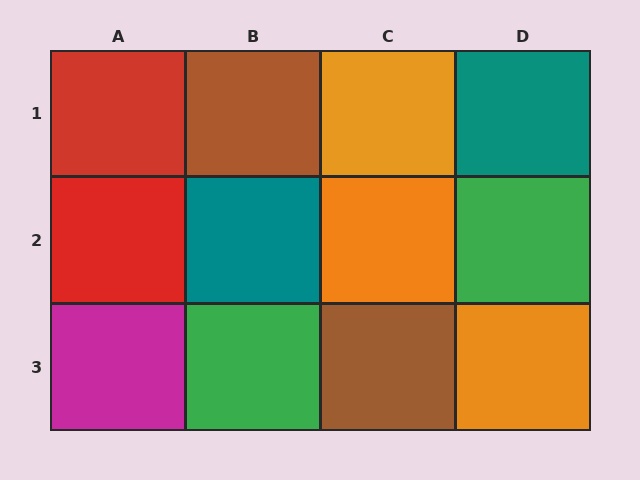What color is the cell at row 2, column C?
Orange.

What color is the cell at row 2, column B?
Teal.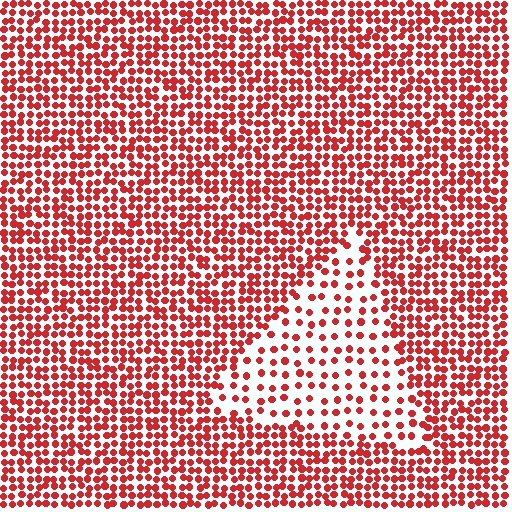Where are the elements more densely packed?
The elements are more densely packed outside the triangle boundary.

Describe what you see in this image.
The image contains small red elements arranged at two different densities. A triangle-shaped region is visible where the elements are less densely packed than the surrounding area.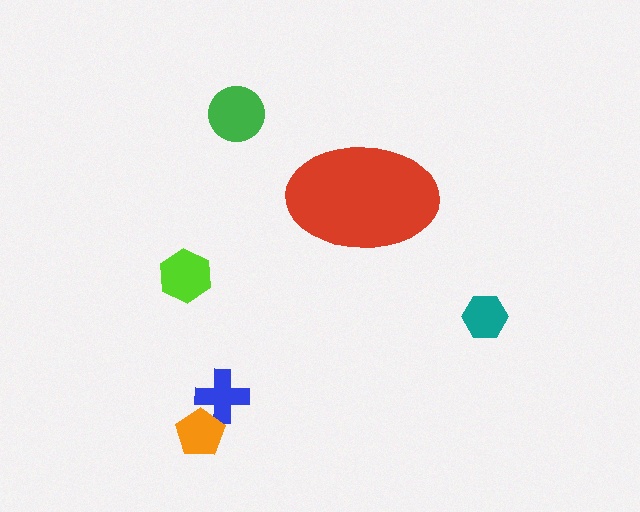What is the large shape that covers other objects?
A red ellipse.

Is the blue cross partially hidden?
No, the blue cross is fully visible.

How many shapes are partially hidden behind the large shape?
0 shapes are partially hidden.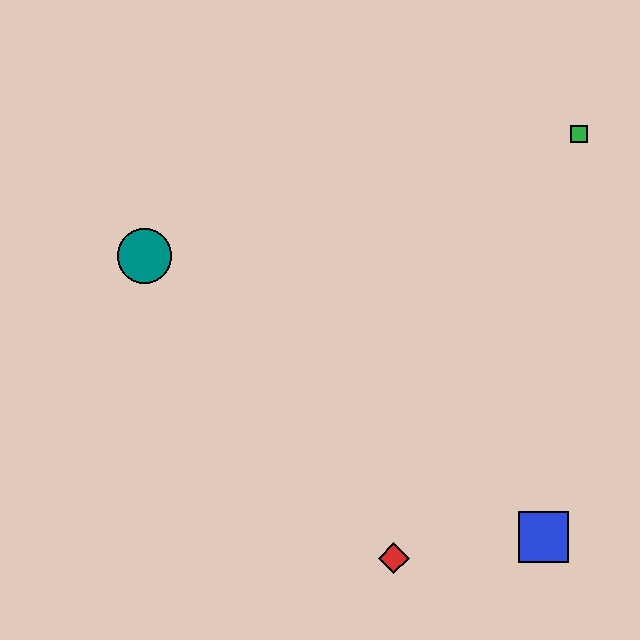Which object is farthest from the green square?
The red diamond is farthest from the green square.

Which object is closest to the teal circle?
The red diamond is closest to the teal circle.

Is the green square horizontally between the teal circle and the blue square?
No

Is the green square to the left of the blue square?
No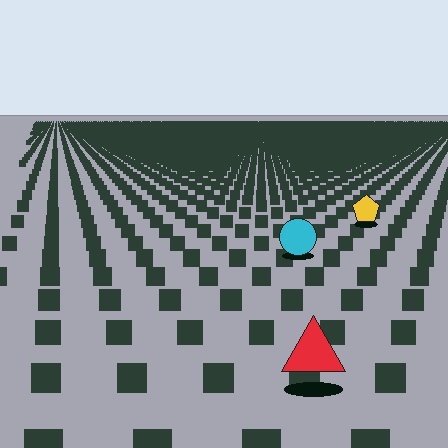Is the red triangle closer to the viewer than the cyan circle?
Yes. The red triangle is closer — you can tell from the texture gradient: the ground texture is coarser near it.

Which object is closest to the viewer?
The red triangle is closest. The texture marks near it are larger and more spread out.